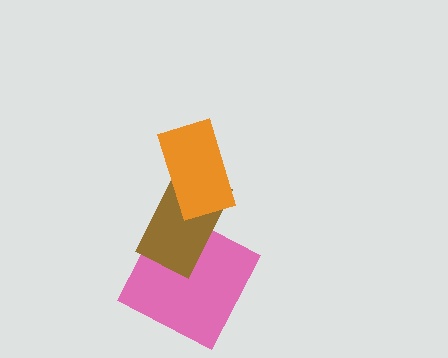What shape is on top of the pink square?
The brown rectangle is on top of the pink square.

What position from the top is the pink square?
The pink square is 3rd from the top.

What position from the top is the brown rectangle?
The brown rectangle is 2nd from the top.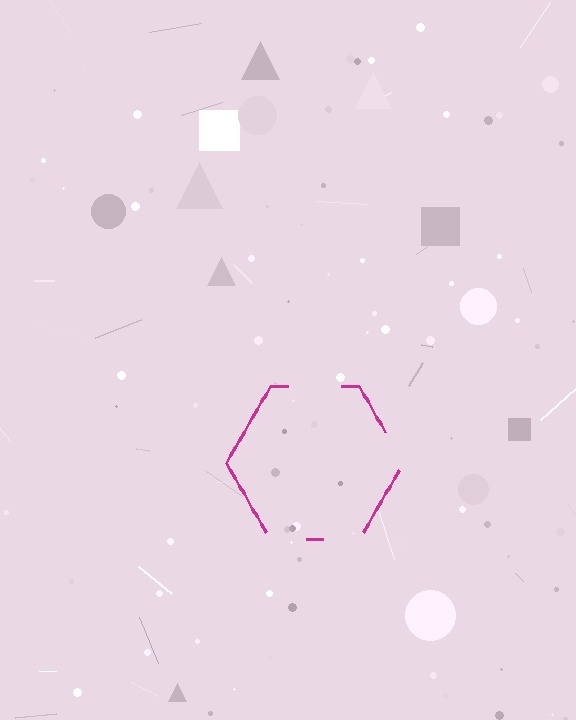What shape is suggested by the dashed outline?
The dashed outline suggests a hexagon.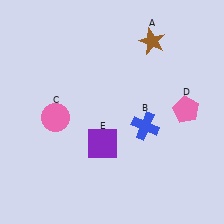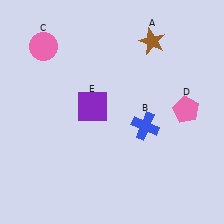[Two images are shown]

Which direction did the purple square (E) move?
The purple square (E) moved up.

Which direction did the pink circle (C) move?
The pink circle (C) moved up.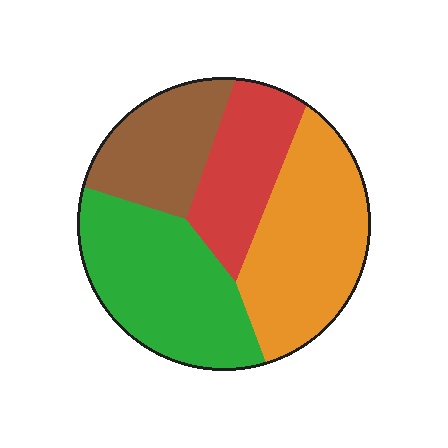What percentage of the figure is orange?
Orange takes up about one third (1/3) of the figure.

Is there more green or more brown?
Green.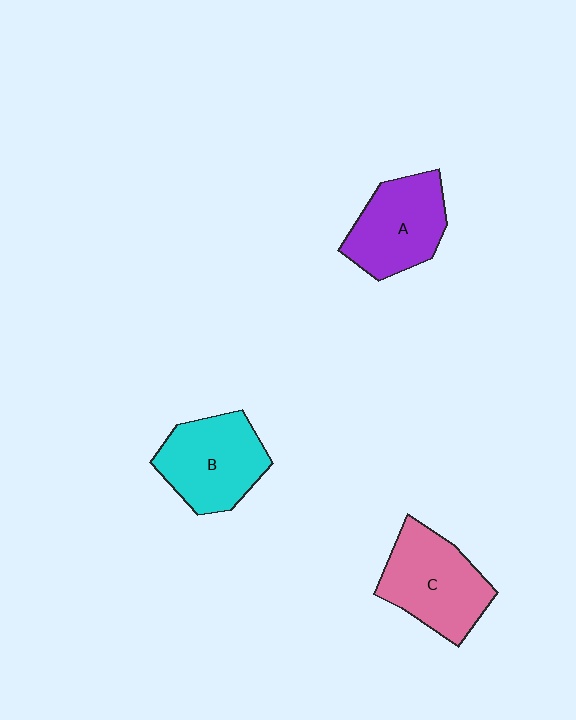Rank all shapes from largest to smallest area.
From largest to smallest: C (pink), B (cyan), A (purple).